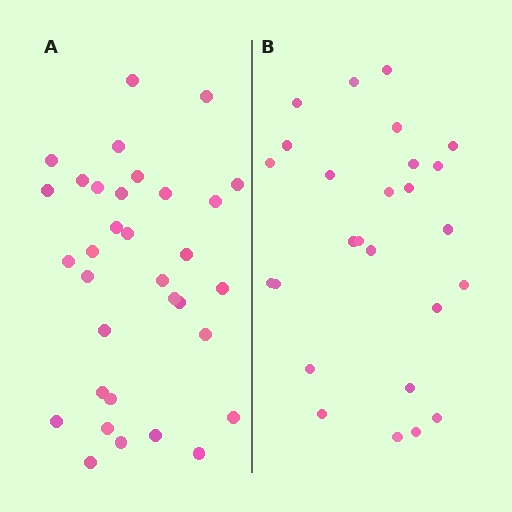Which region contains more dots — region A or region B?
Region A (the left region) has more dots.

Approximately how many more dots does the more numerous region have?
Region A has roughly 8 or so more dots than region B.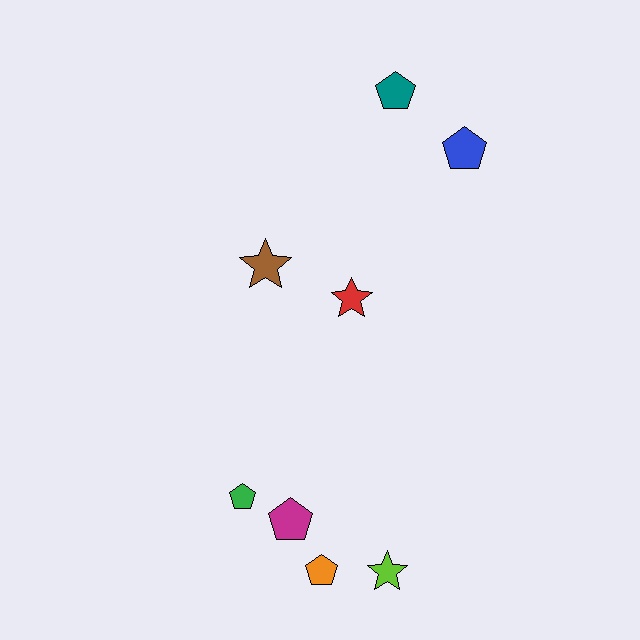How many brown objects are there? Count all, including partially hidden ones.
There is 1 brown object.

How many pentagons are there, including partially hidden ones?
There are 5 pentagons.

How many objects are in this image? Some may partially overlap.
There are 8 objects.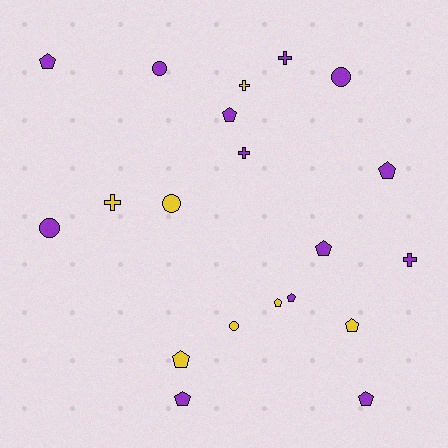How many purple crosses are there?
There are 3 purple crosses.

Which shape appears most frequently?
Pentagon, with 10 objects.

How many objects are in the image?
There are 20 objects.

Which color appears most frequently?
Purple, with 13 objects.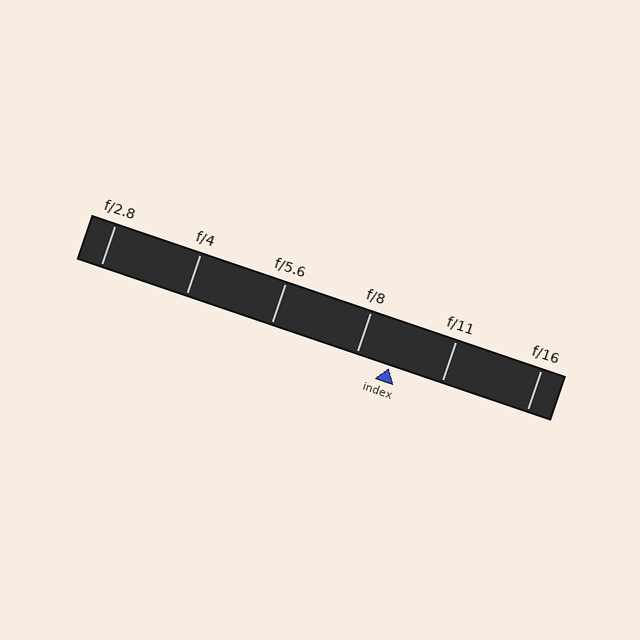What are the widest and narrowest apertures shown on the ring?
The widest aperture shown is f/2.8 and the narrowest is f/16.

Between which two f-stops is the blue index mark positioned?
The index mark is between f/8 and f/11.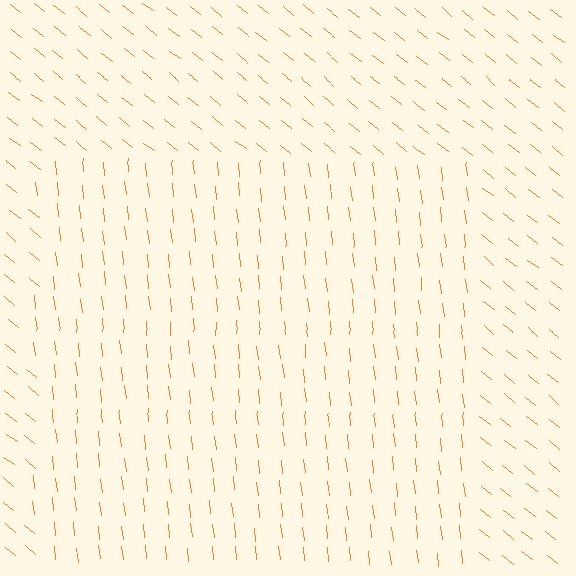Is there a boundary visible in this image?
Yes, there is a texture boundary formed by a change in line orientation.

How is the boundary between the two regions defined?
The boundary is defined purely by a change in line orientation (approximately 45 degrees difference). All lines are the same color and thickness.